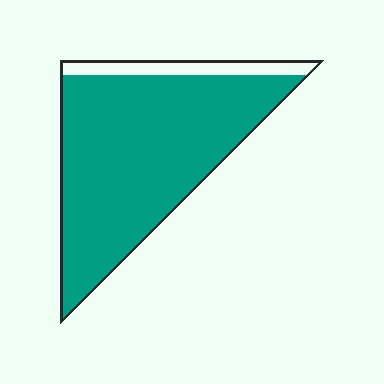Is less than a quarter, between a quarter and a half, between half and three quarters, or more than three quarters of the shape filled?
More than three quarters.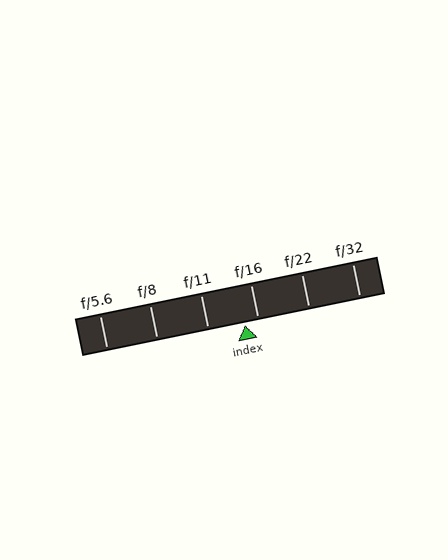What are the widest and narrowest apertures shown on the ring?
The widest aperture shown is f/5.6 and the narrowest is f/32.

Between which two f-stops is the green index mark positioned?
The index mark is between f/11 and f/16.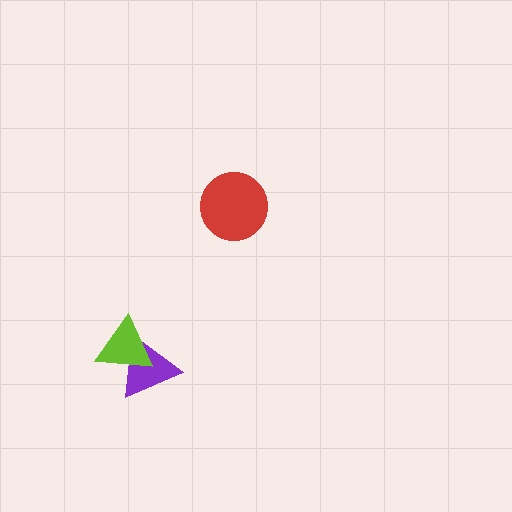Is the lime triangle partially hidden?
No, no other shape covers it.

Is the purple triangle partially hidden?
Yes, it is partially covered by another shape.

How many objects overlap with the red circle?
0 objects overlap with the red circle.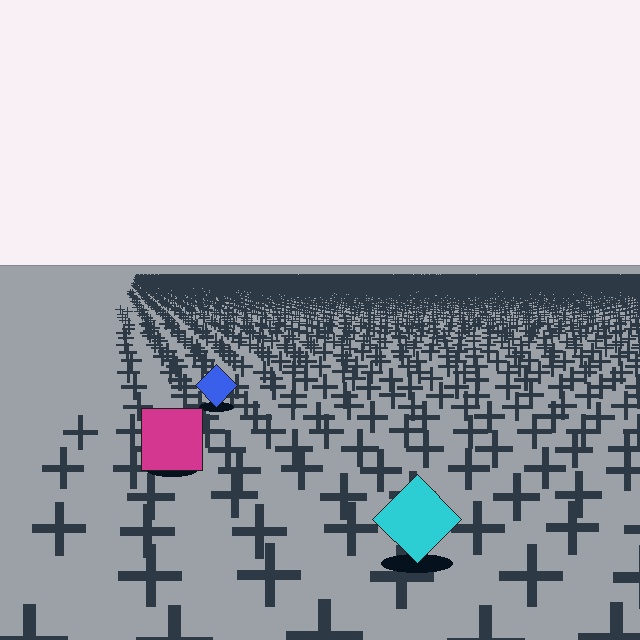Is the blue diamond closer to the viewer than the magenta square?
No. The magenta square is closer — you can tell from the texture gradient: the ground texture is coarser near it.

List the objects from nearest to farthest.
From nearest to farthest: the cyan diamond, the magenta square, the blue diamond.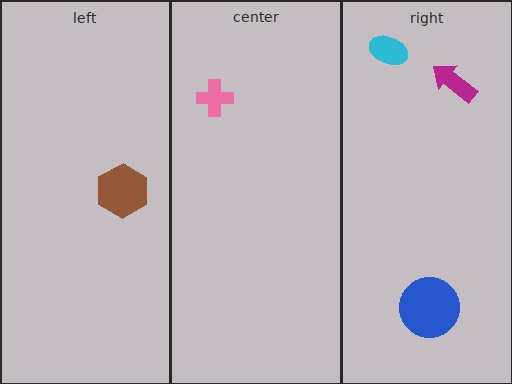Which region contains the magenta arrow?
The right region.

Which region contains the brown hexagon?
The left region.